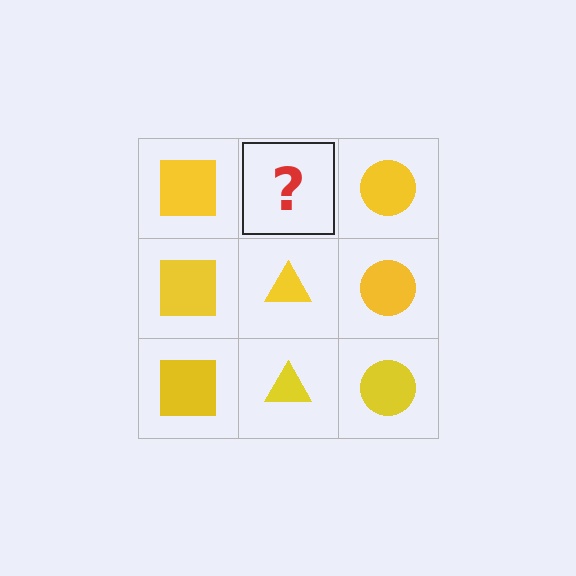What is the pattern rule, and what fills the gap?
The rule is that each column has a consistent shape. The gap should be filled with a yellow triangle.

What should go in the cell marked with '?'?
The missing cell should contain a yellow triangle.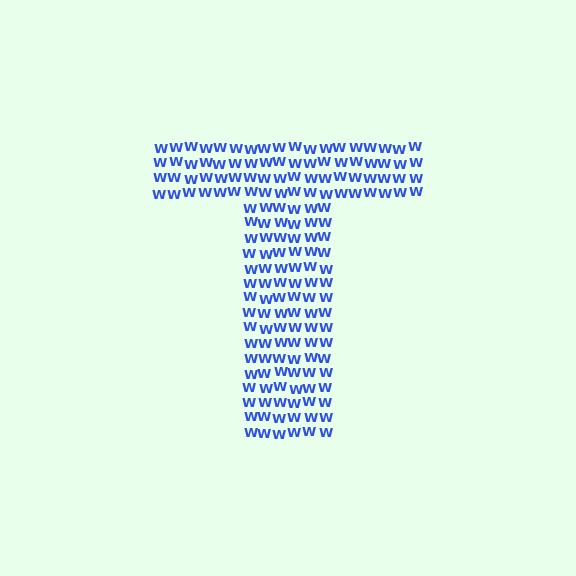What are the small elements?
The small elements are letter W's.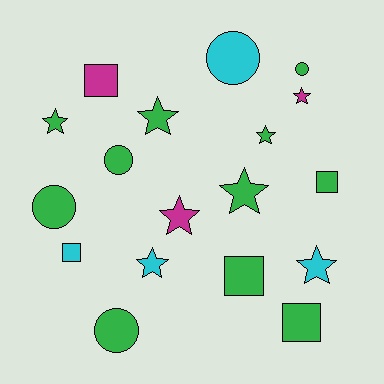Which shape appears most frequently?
Star, with 8 objects.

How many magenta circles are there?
There are no magenta circles.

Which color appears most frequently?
Green, with 11 objects.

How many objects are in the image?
There are 18 objects.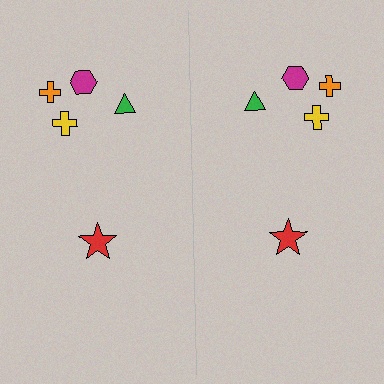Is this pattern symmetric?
Yes, this pattern has bilateral (reflection) symmetry.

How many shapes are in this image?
There are 10 shapes in this image.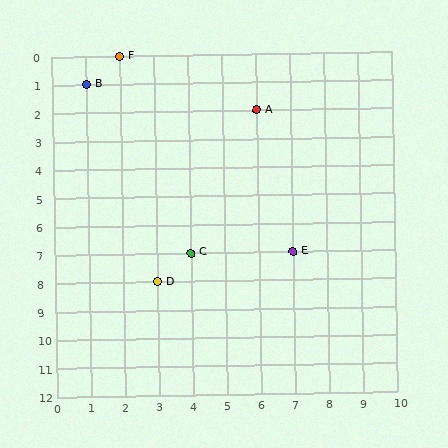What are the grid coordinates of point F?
Point F is at grid coordinates (2, 0).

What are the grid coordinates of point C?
Point C is at grid coordinates (4, 7).